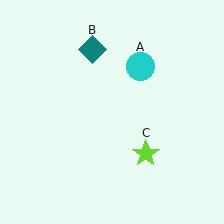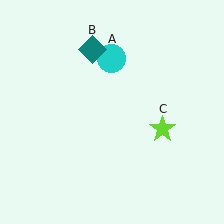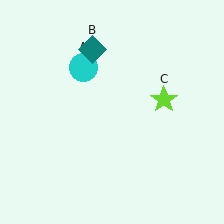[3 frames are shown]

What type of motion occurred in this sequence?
The cyan circle (object A), lime star (object C) rotated counterclockwise around the center of the scene.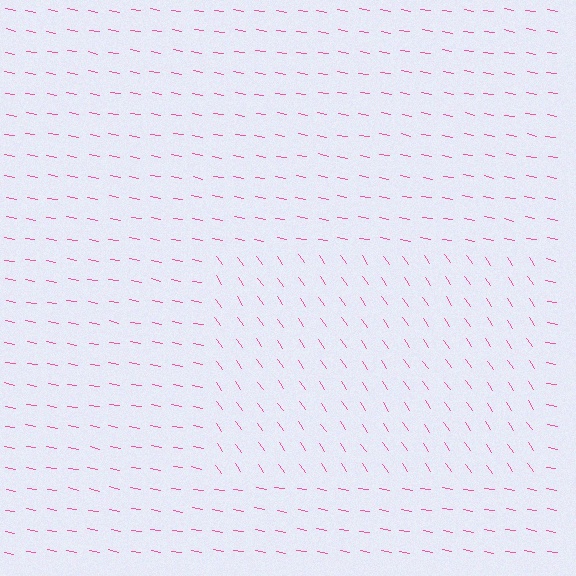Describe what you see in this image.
The image is filled with small pink line segments. A rectangle region in the image has lines oriented differently from the surrounding lines, creating a visible texture boundary.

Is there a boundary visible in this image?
Yes, there is a texture boundary formed by a change in line orientation.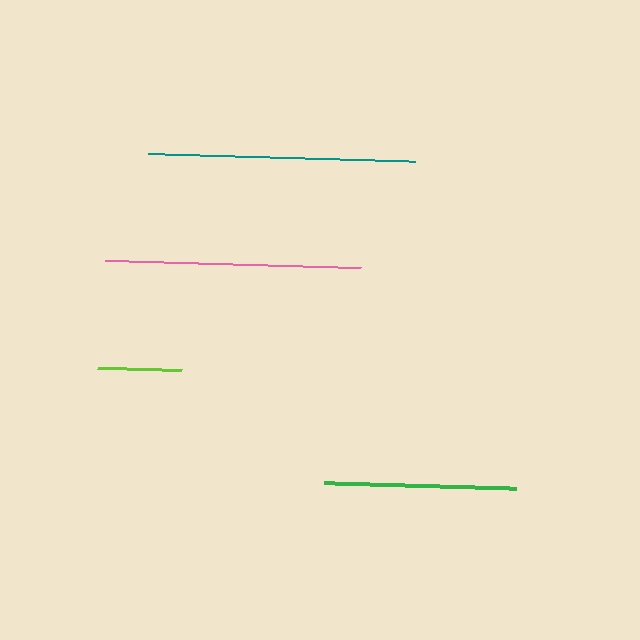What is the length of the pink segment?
The pink segment is approximately 256 pixels long.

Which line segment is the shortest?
The lime line is the shortest at approximately 85 pixels.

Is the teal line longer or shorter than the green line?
The teal line is longer than the green line.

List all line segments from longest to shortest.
From longest to shortest: teal, pink, green, lime.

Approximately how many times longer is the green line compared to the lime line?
The green line is approximately 2.3 times the length of the lime line.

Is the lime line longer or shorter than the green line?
The green line is longer than the lime line.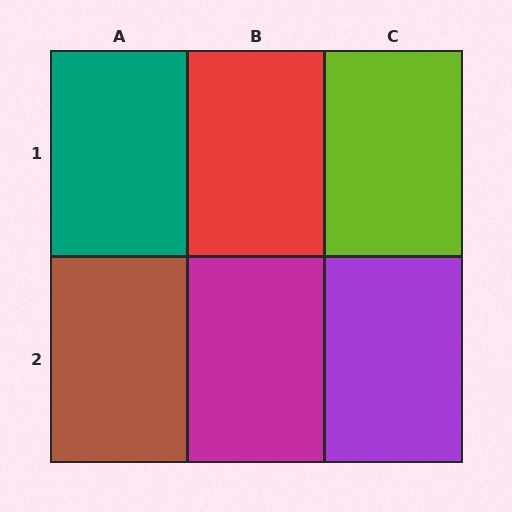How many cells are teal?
1 cell is teal.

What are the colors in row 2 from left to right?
Brown, magenta, purple.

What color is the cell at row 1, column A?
Teal.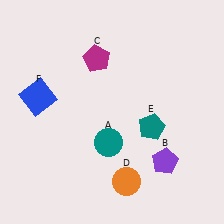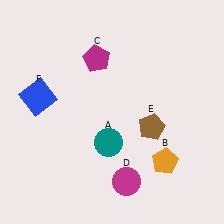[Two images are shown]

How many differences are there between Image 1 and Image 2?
There are 3 differences between the two images.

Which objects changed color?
B changed from purple to orange. D changed from orange to magenta. E changed from teal to brown.